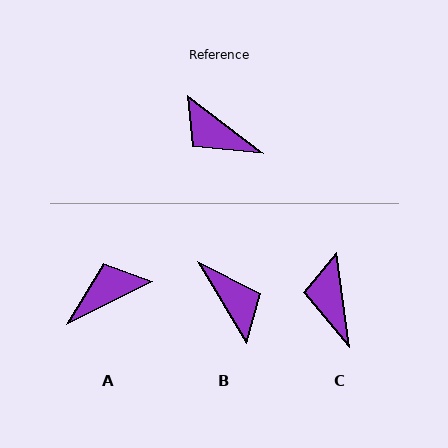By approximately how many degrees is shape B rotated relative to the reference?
Approximately 158 degrees counter-clockwise.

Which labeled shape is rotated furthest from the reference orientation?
B, about 158 degrees away.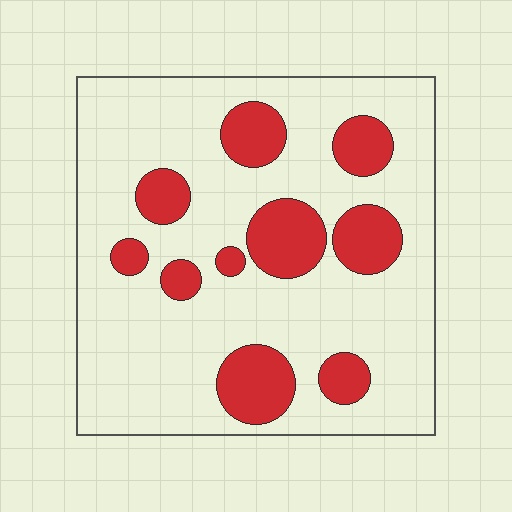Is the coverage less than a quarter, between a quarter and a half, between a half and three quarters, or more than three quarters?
Less than a quarter.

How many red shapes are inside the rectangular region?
10.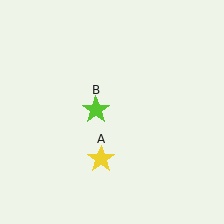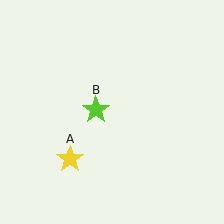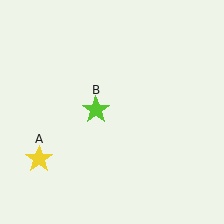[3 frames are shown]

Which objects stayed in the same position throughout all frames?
Lime star (object B) remained stationary.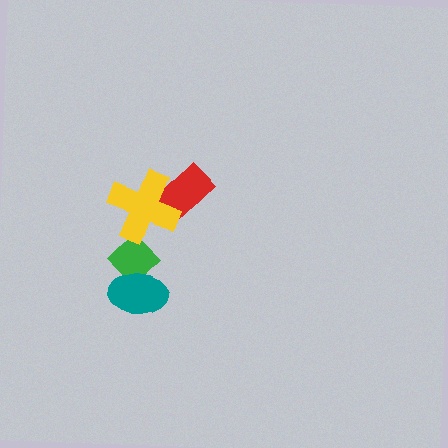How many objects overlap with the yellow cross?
2 objects overlap with the yellow cross.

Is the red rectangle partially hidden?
Yes, it is partially covered by another shape.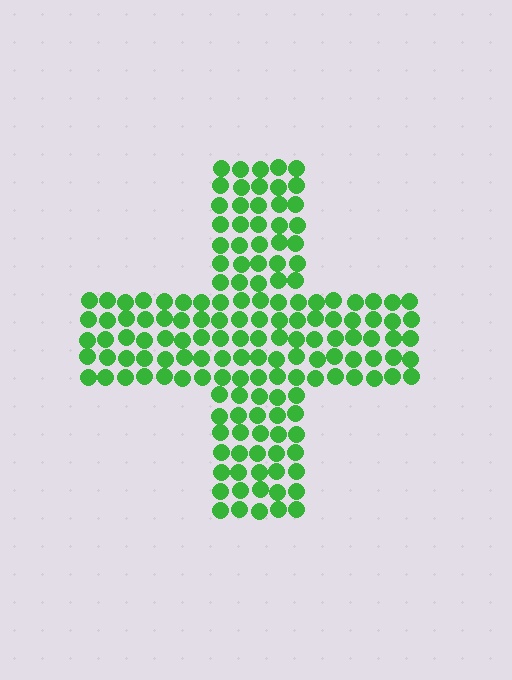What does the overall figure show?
The overall figure shows a cross.